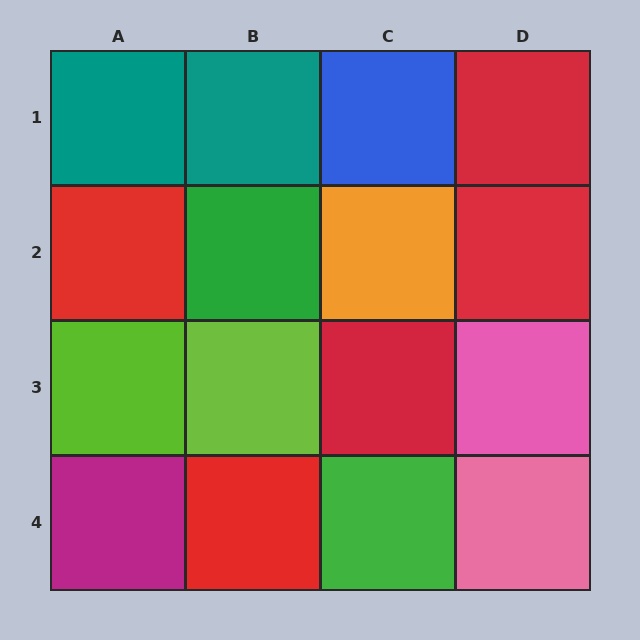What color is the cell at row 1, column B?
Teal.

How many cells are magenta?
1 cell is magenta.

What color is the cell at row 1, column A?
Teal.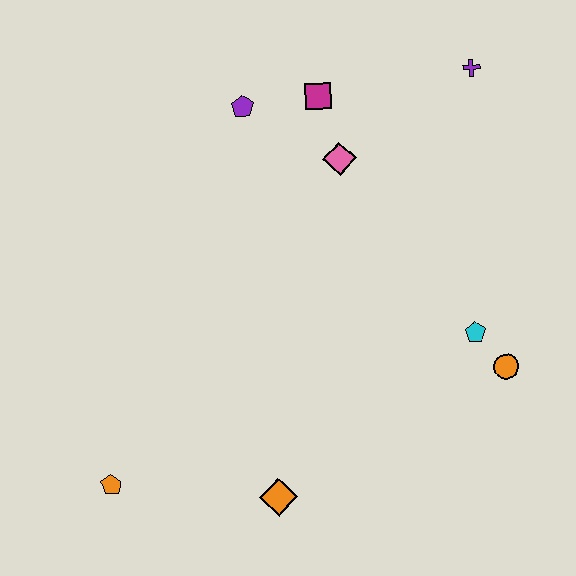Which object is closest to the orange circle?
The cyan pentagon is closest to the orange circle.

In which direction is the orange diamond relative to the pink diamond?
The orange diamond is below the pink diamond.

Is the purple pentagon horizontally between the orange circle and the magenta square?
No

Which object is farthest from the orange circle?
The orange pentagon is farthest from the orange circle.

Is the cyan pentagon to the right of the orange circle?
No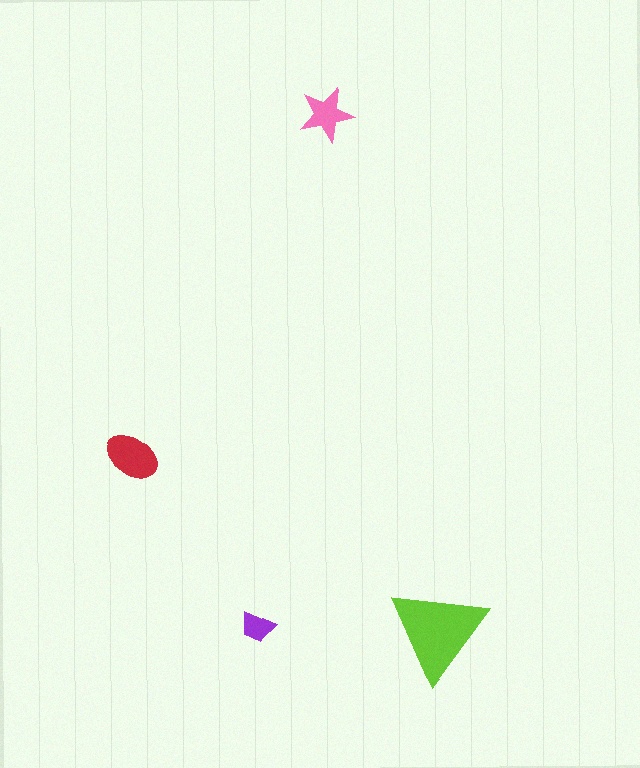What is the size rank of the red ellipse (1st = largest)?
2nd.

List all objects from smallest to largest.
The purple trapezoid, the pink star, the red ellipse, the lime triangle.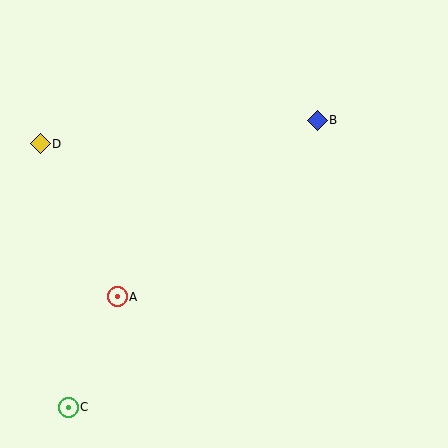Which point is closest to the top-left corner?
Point D is closest to the top-left corner.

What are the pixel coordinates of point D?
Point D is at (40, 144).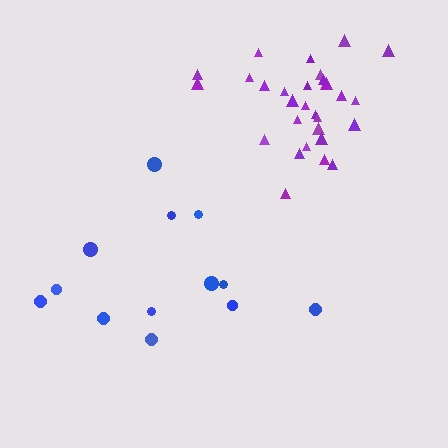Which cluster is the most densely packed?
Purple.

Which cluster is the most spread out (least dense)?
Blue.